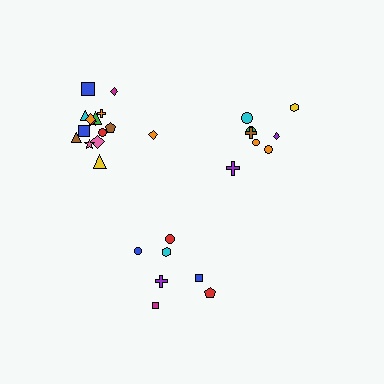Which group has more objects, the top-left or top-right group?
The top-left group.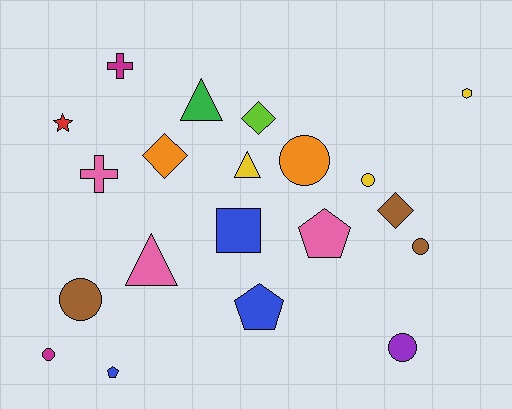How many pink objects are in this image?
There are 3 pink objects.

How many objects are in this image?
There are 20 objects.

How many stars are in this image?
There is 1 star.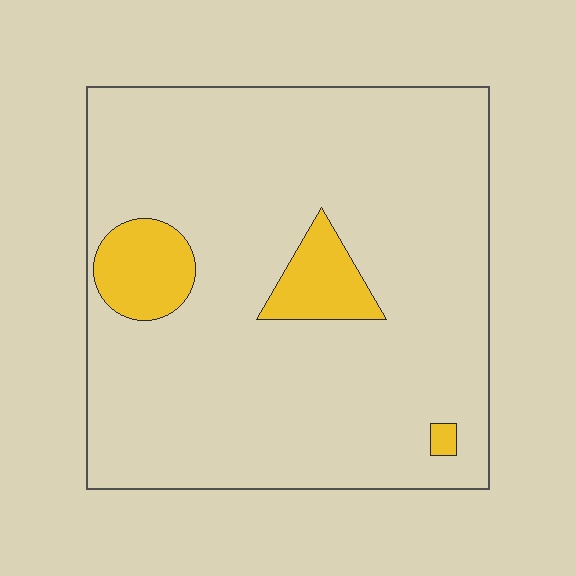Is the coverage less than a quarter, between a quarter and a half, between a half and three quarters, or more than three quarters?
Less than a quarter.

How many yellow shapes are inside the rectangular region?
3.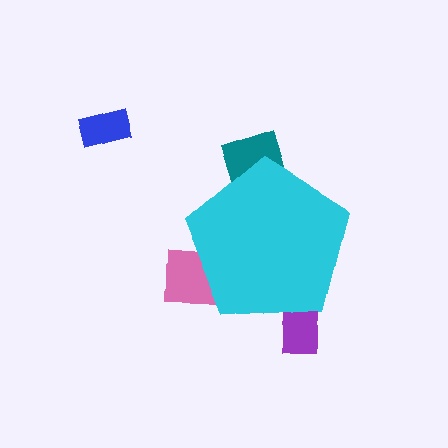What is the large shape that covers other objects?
A cyan pentagon.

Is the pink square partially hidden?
Yes, the pink square is partially hidden behind the cyan pentagon.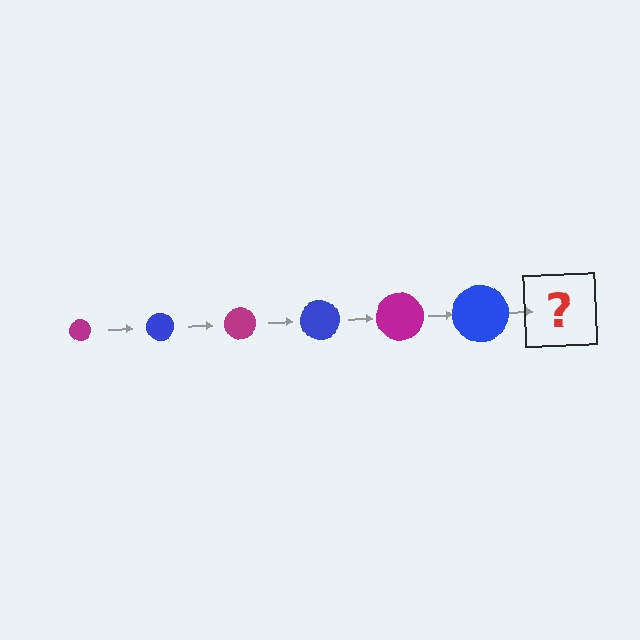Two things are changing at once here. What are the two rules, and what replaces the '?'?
The two rules are that the circle grows larger each step and the color cycles through magenta and blue. The '?' should be a magenta circle, larger than the previous one.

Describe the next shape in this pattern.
It should be a magenta circle, larger than the previous one.